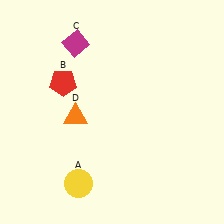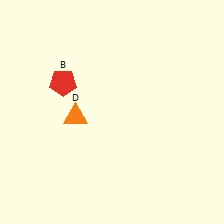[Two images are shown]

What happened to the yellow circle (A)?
The yellow circle (A) was removed in Image 2. It was in the bottom-left area of Image 1.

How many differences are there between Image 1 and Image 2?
There are 2 differences between the two images.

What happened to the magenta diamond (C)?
The magenta diamond (C) was removed in Image 2. It was in the top-left area of Image 1.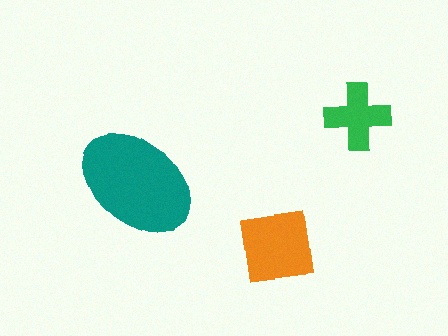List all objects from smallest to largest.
The green cross, the orange square, the teal ellipse.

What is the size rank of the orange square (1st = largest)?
2nd.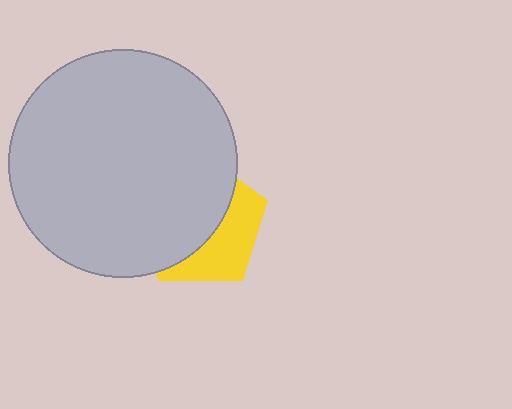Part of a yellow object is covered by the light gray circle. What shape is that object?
It is a pentagon.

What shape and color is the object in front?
The object in front is a light gray circle.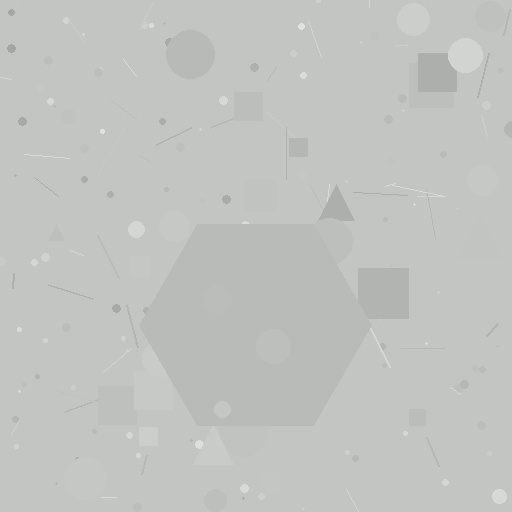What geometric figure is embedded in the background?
A hexagon is embedded in the background.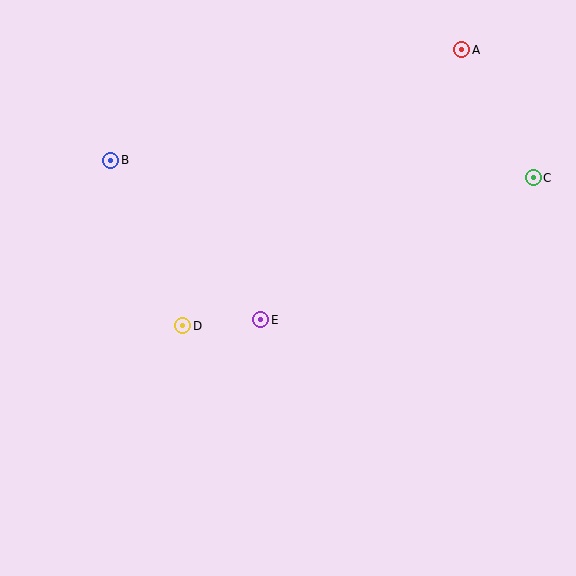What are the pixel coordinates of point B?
Point B is at (111, 160).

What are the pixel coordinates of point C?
Point C is at (533, 178).